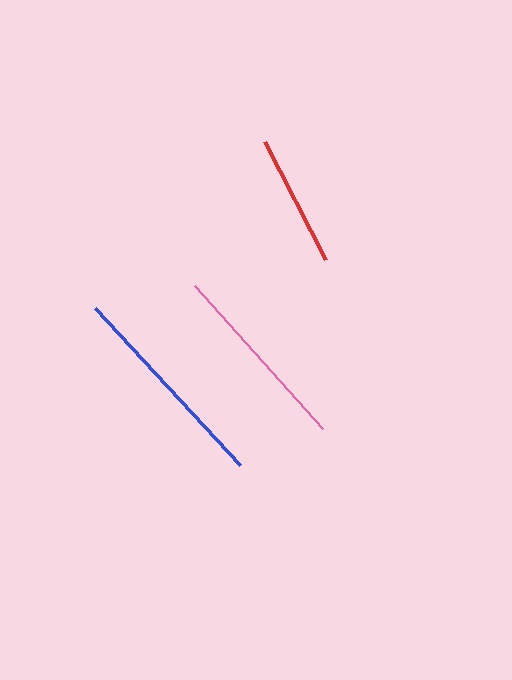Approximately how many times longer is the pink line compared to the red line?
The pink line is approximately 1.4 times the length of the red line.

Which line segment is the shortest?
The red line is the shortest at approximately 133 pixels.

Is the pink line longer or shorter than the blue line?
The blue line is longer than the pink line.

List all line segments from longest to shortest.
From longest to shortest: blue, pink, red.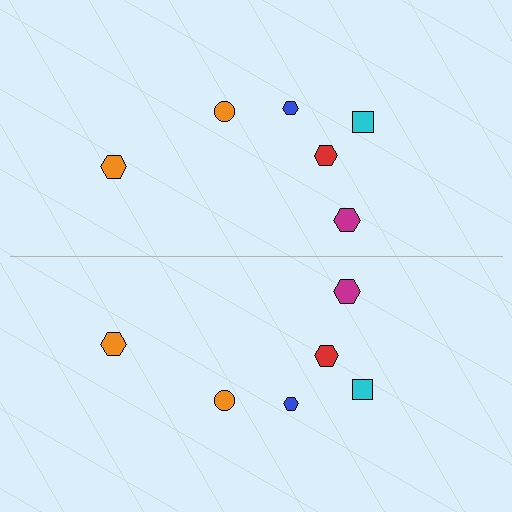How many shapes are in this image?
There are 12 shapes in this image.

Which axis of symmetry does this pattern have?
The pattern has a horizontal axis of symmetry running through the center of the image.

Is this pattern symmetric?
Yes, this pattern has bilateral (reflection) symmetry.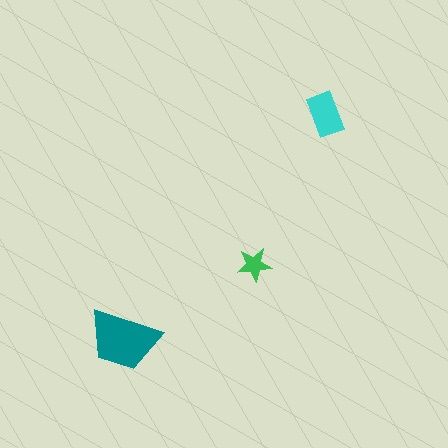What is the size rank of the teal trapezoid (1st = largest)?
1st.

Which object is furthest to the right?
The cyan rectangle is rightmost.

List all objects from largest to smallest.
The teal trapezoid, the cyan rectangle, the green star.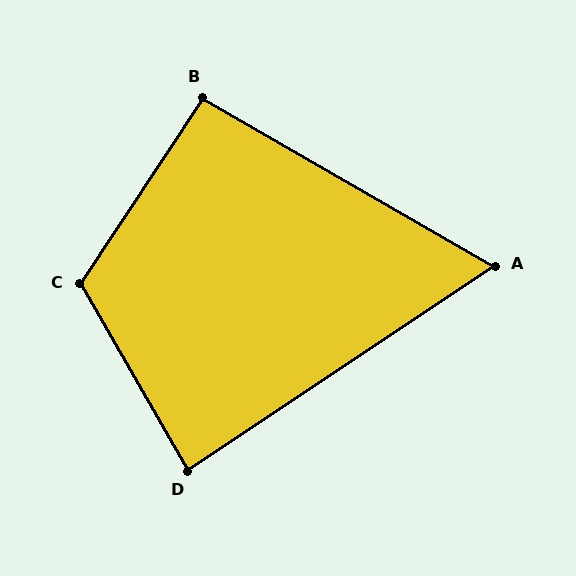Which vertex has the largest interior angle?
C, at approximately 116 degrees.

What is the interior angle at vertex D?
Approximately 86 degrees (approximately right).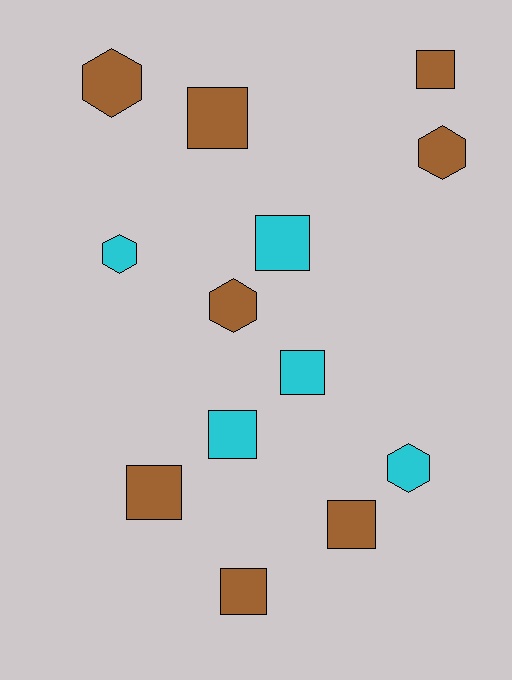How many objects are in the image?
There are 13 objects.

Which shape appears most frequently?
Square, with 8 objects.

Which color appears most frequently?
Brown, with 8 objects.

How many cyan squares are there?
There are 3 cyan squares.